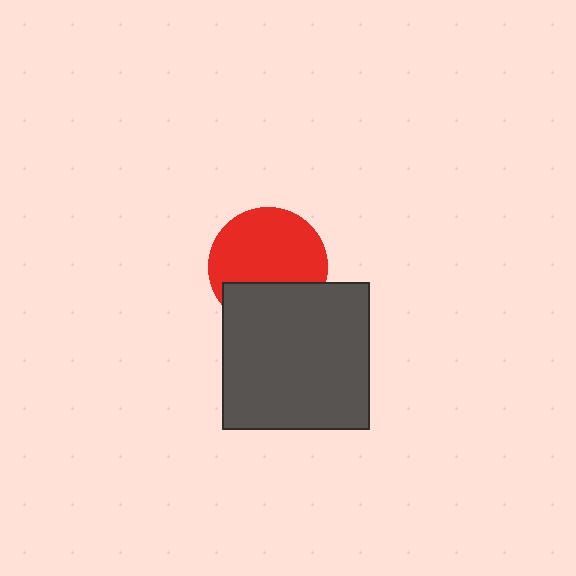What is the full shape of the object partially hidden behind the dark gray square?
The partially hidden object is a red circle.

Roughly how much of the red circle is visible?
Most of it is visible (roughly 67%).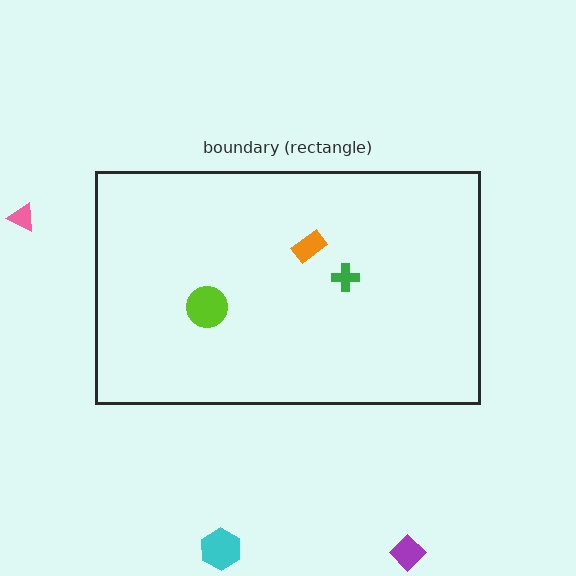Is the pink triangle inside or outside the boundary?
Outside.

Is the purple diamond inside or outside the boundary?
Outside.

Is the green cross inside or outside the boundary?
Inside.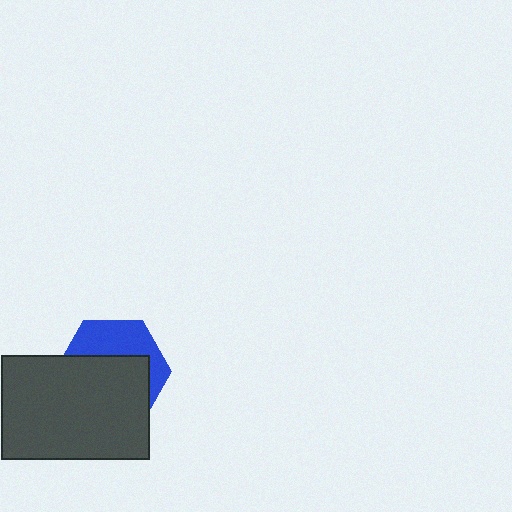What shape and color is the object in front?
The object in front is a dark gray rectangle.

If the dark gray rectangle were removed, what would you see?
You would see the complete blue hexagon.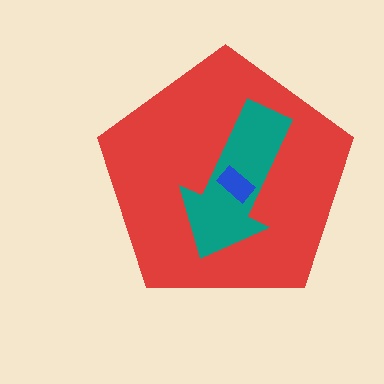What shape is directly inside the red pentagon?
The teal arrow.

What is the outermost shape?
The red pentagon.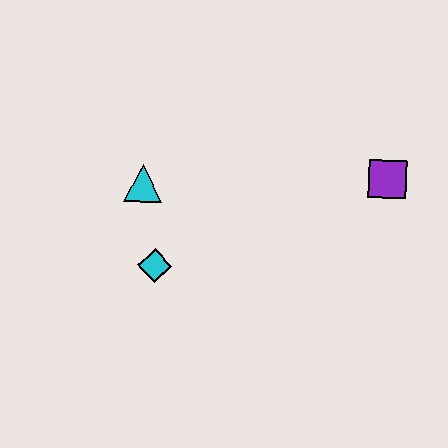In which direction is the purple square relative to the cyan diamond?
The purple square is to the right of the cyan diamond.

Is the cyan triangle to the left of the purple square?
Yes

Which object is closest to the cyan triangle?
The cyan diamond is closest to the cyan triangle.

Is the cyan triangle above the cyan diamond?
Yes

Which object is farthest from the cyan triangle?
The purple square is farthest from the cyan triangle.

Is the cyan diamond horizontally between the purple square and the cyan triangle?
Yes